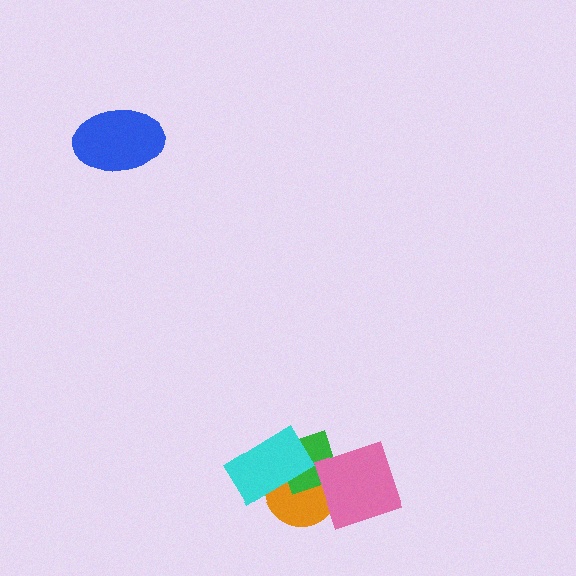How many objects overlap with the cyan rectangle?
2 objects overlap with the cyan rectangle.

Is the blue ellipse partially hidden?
No, no other shape covers it.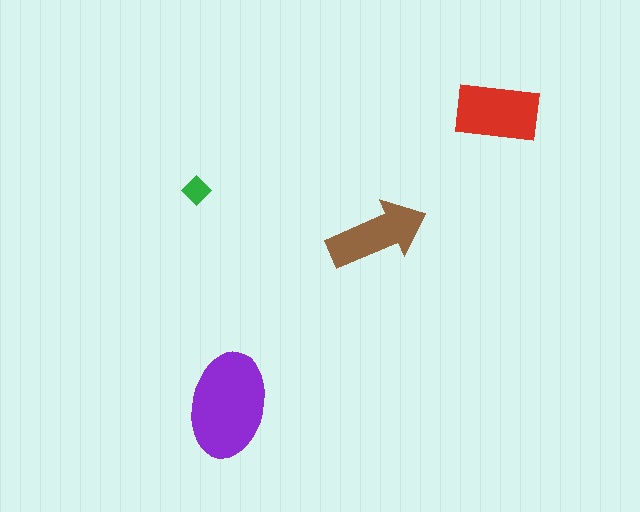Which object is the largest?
The purple ellipse.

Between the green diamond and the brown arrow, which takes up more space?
The brown arrow.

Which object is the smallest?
The green diamond.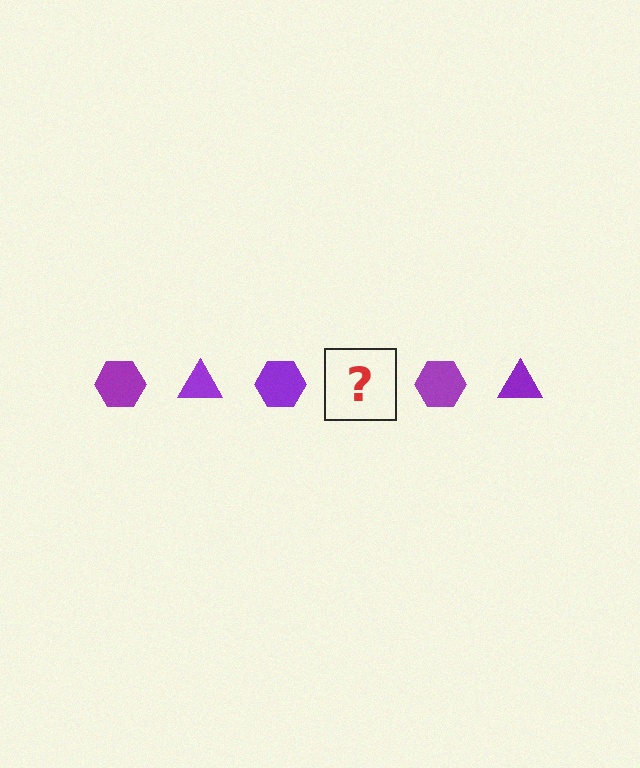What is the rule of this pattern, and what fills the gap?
The rule is that the pattern cycles through hexagon, triangle shapes in purple. The gap should be filled with a purple triangle.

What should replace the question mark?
The question mark should be replaced with a purple triangle.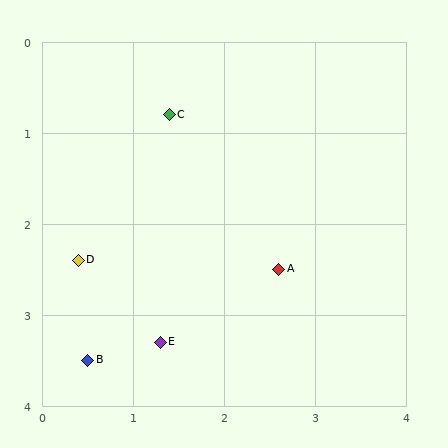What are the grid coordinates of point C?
Point C is at approximately (1.4, 0.8).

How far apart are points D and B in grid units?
Points D and B are about 1.1 grid units apart.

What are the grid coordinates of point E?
Point E is at approximately (1.3, 3.3).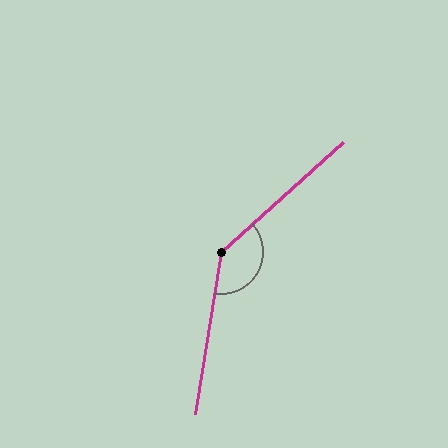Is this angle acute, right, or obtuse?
It is obtuse.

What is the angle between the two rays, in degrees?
Approximately 141 degrees.